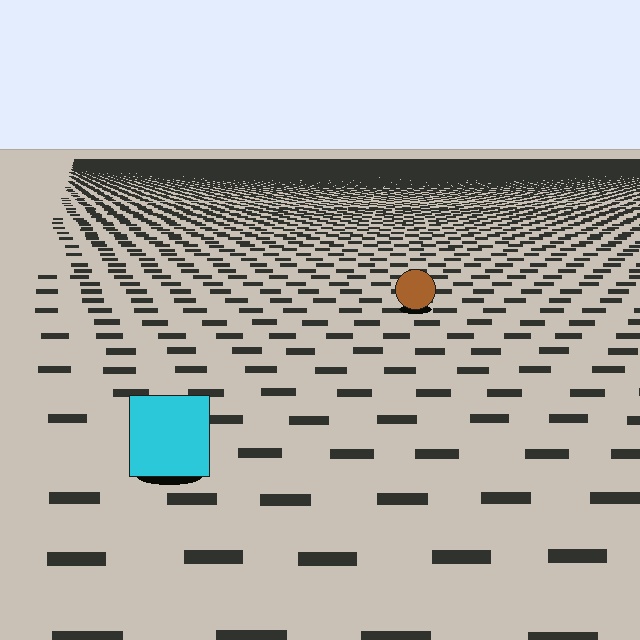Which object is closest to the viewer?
The cyan square is closest. The texture marks near it are larger and more spread out.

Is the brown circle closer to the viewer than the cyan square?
No. The cyan square is closer — you can tell from the texture gradient: the ground texture is coarser near it.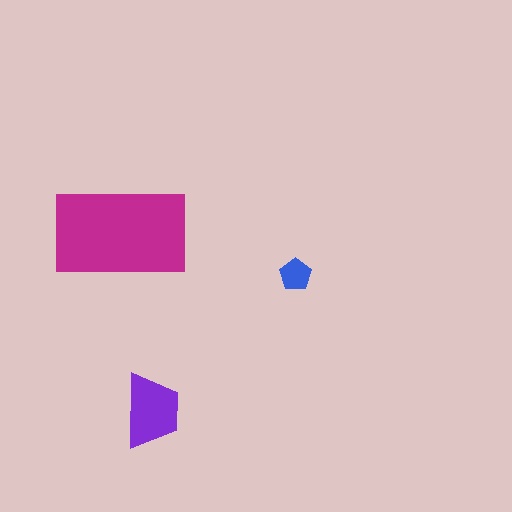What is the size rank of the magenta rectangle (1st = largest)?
1st.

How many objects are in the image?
There are 3 objects in the image.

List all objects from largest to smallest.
The magenta rectangle, the purple trapezoid, the blue pentagon.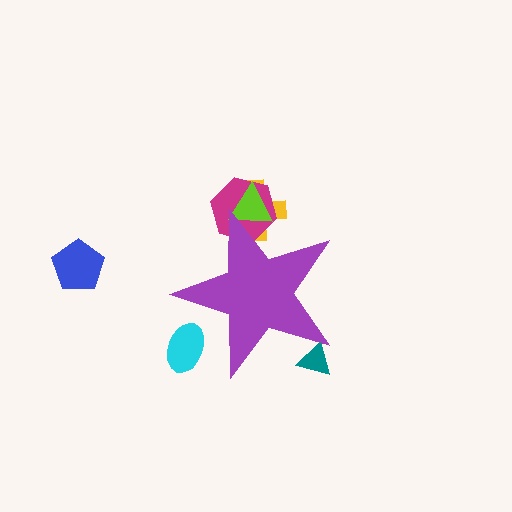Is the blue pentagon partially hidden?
No, the blue pentagon is fully visible.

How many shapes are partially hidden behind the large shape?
5 shapes are partially hidden.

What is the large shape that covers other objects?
A purple star.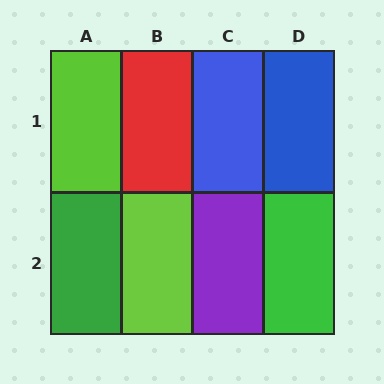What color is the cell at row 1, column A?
Lime.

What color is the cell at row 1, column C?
Blue.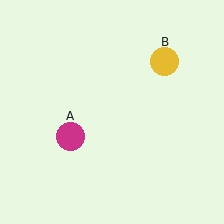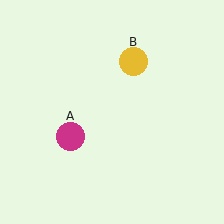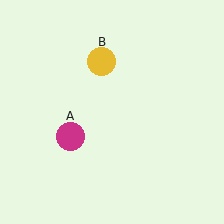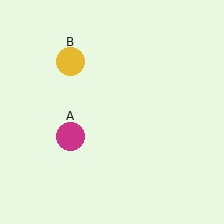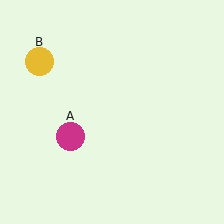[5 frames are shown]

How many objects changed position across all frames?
1 object changed position: yellow circle (object B).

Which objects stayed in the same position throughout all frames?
Magenta circle (object A) remained stationary.